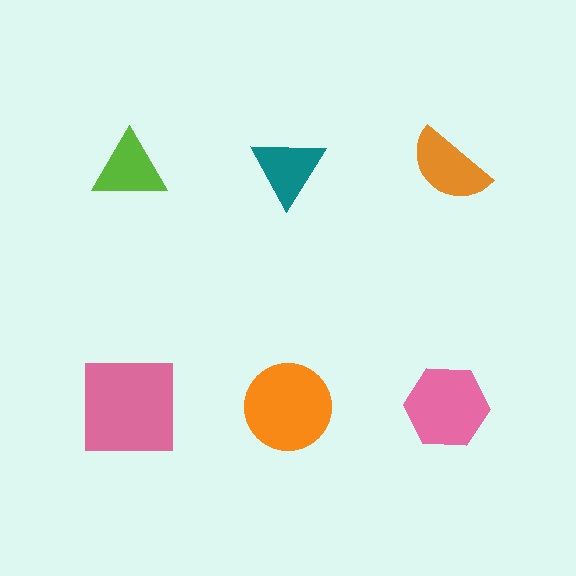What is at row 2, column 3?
A pink hexagon.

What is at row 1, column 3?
An orange semicircle.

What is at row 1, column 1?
A lime triangle.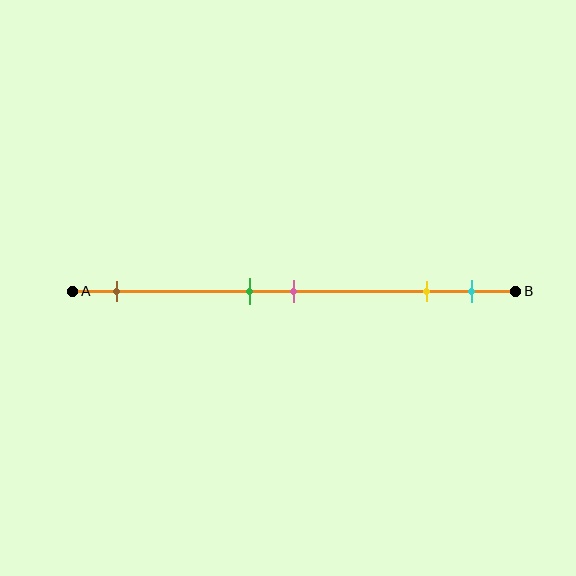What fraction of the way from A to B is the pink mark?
The pink mark is approximately 50% (0.5) of the way from A to B.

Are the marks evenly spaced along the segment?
No, the marks are not evenly spaced.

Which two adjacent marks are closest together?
The green and pink marks are the closest adjacent pair.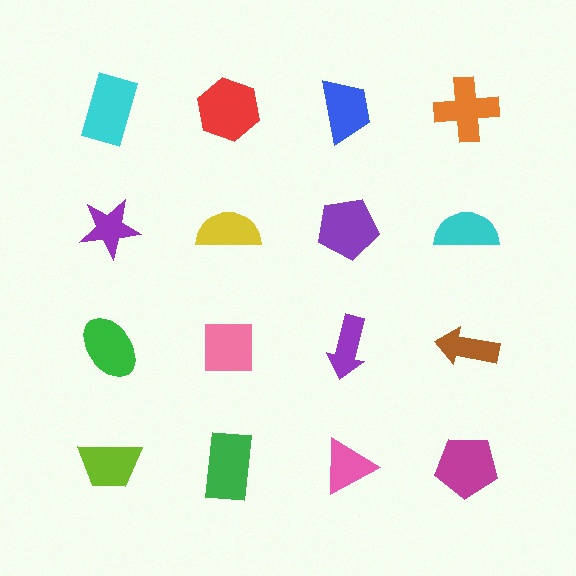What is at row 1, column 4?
An orange cross.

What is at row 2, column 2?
A yellow semicircle.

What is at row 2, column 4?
A cyan semicircle.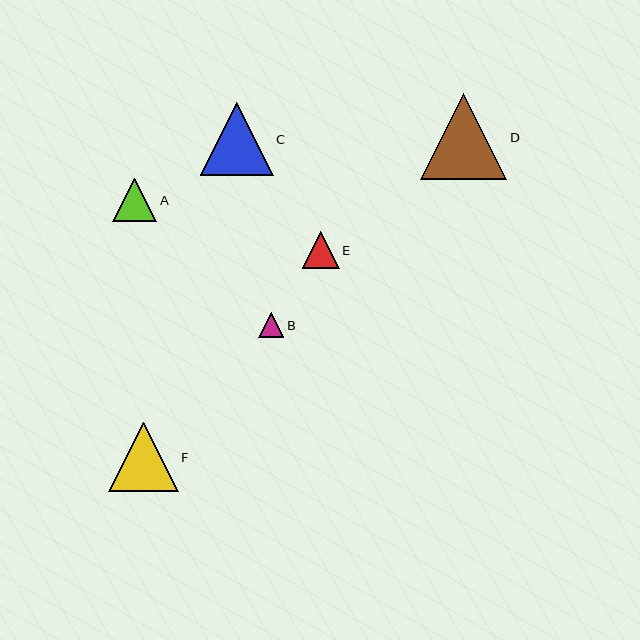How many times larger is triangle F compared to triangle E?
Triangle F is approximately 1.9 times the size of triangle E.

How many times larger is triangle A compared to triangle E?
Triangle A is approximately 1.2 times the size of triangle E.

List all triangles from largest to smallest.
From largest to smallest: D, C, F, A, E, B.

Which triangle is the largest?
Triangle D is the largest with a size of approximately 86 pixels.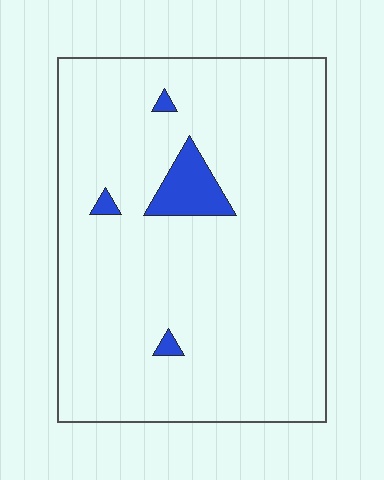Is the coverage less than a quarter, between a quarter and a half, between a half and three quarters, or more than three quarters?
Less than a quarter.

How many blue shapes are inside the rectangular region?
4.